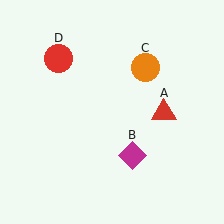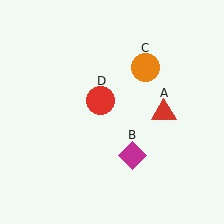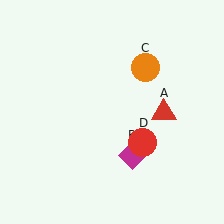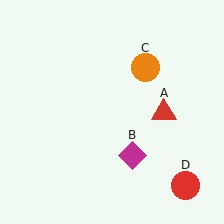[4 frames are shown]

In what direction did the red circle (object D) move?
The red circle (object D) moved down and to the right.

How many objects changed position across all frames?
1 object changed position: red circle (object D).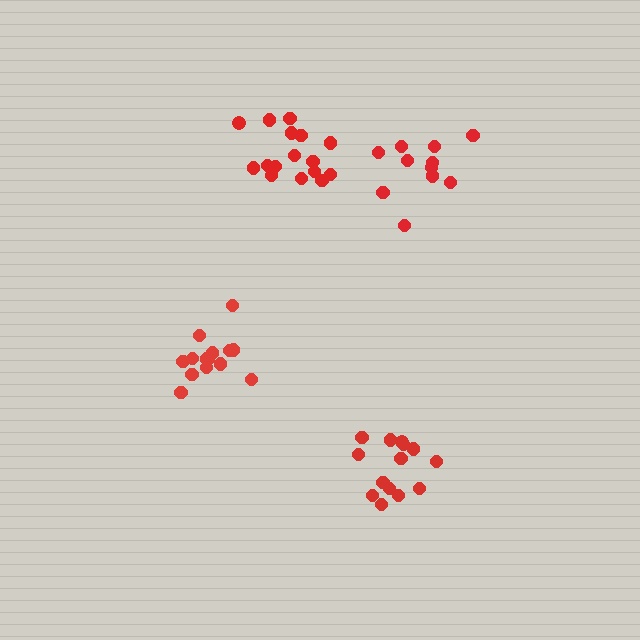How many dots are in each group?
Group 1: 16 dots, Group 2: 14 dots, Group 3: 14 dots, Group 4: 11 dots (55 total).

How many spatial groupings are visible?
There are 4 spatial groupings.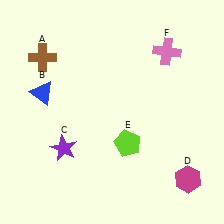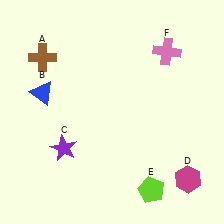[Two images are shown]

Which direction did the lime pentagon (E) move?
The lime pentagon (E) moved down.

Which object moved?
The lime pentagon (E) moved down.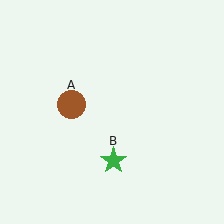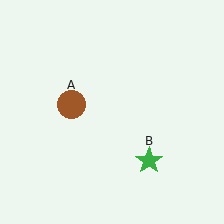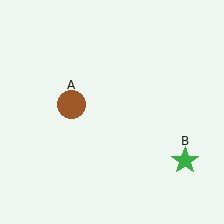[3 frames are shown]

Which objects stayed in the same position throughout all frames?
Brown circle (object A) remained stationary.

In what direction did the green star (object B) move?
The green star (object B) moved right.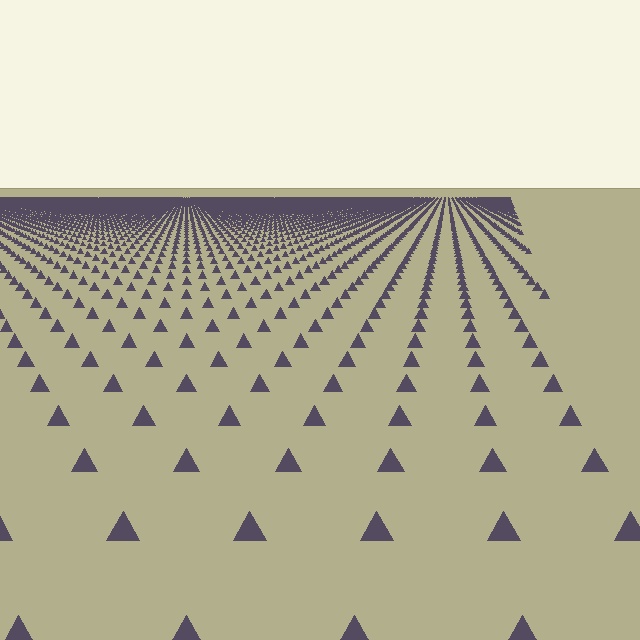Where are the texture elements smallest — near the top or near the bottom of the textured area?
Near the top.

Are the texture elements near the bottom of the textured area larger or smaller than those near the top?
Larger. Near the bottom, elements are closer to the viewer and appear at a bigger on-screen size.